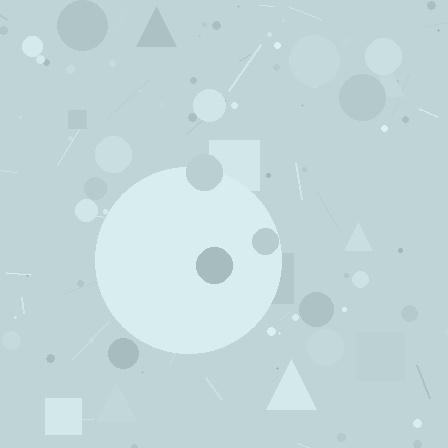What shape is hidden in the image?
A circle is hidden in the image.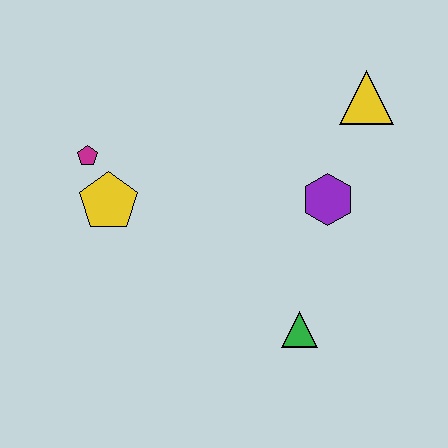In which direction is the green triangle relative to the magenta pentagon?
The green triangle is to the right of the magenta pentagon.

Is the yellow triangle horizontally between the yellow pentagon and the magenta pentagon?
No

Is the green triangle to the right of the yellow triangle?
No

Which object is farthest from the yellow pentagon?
The yellow triangle is farthest from the yellow pentagon.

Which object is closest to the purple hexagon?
The yellow triangle is closest to the purple hexagon.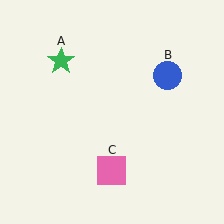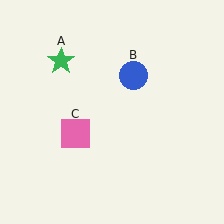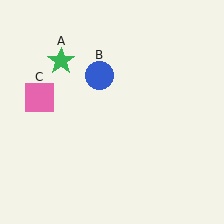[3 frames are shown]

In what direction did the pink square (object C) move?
The pink square (object C) moved up and to the left.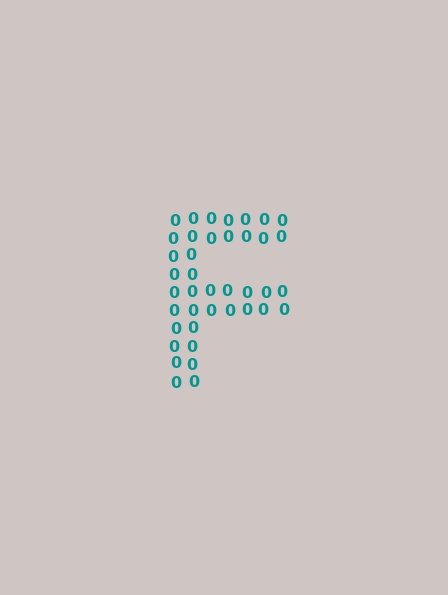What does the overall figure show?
The overall figure shows the letter F.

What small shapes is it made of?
It is made of small digit 0's.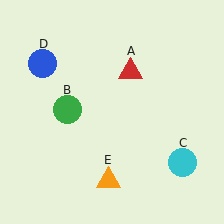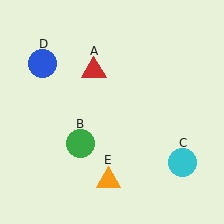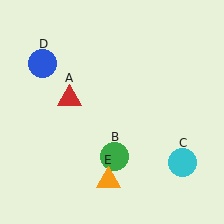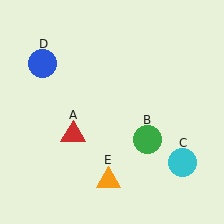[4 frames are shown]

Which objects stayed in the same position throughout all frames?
Cyan circle (object C) and blue circle (object D) and orange triangle (object E) remained stationary.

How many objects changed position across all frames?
2 objects changed position: red triangle (object A), green circle (object B).